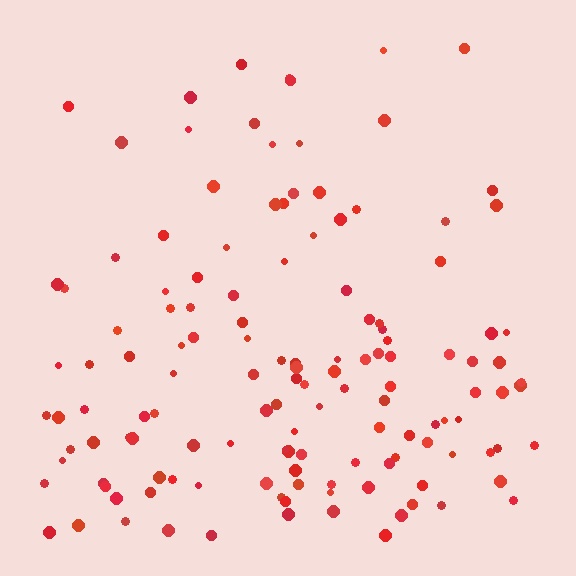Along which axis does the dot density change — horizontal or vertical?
Vertical.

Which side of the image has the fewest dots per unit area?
The top.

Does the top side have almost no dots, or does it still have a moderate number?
Still a moderate number, just noticeably fewer than the bottom.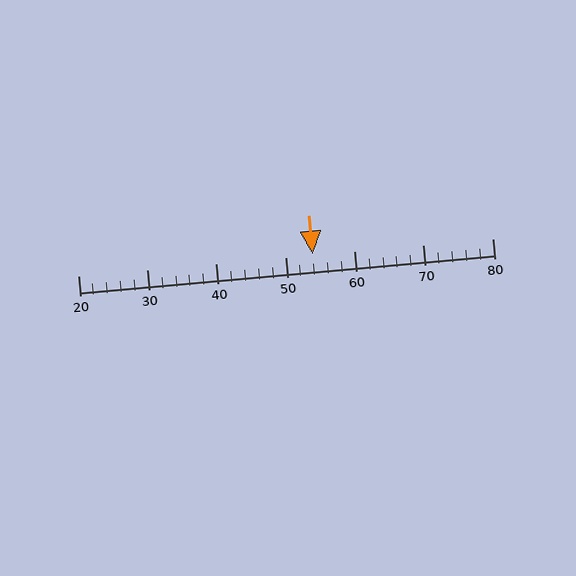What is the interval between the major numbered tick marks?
The major tick marks are spaced 10 units apart.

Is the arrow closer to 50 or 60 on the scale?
The arrow is closer to 50.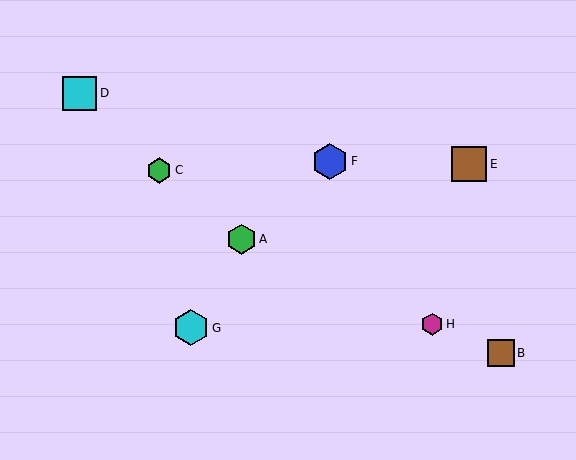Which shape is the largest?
The cyan hexagon (labeled G) is the largest.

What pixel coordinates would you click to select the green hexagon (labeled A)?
Click at (241, 239) to select the green hexagon A.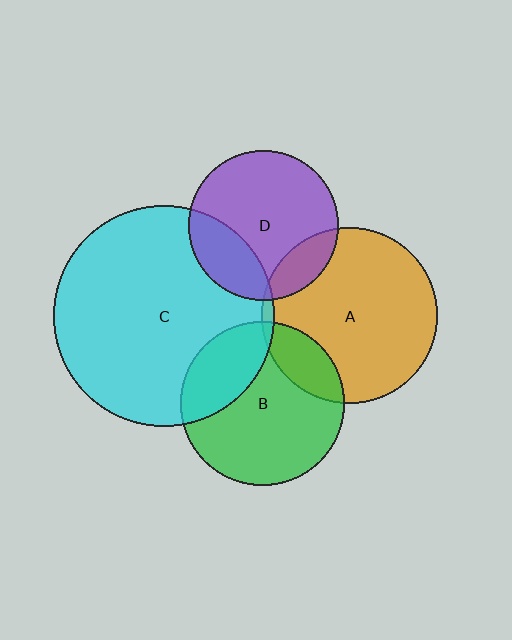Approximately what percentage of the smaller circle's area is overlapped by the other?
Approximately 25%.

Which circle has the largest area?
Circle C (cyan).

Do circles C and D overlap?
Yes.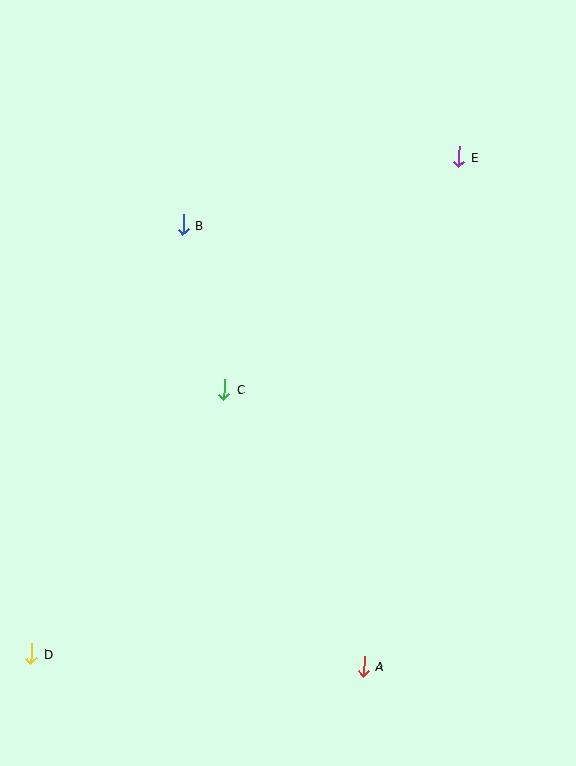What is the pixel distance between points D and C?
The distance between D and C is 327 pixels.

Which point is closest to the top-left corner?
Point B is closest to the top-left corner.